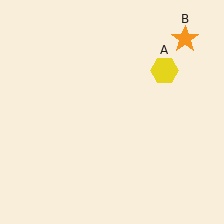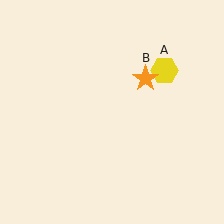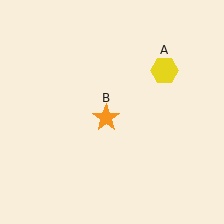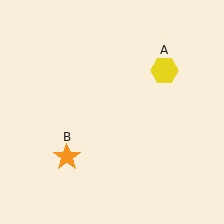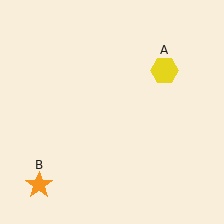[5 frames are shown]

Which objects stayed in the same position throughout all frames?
Yellow hexagon (object A) remained stationary.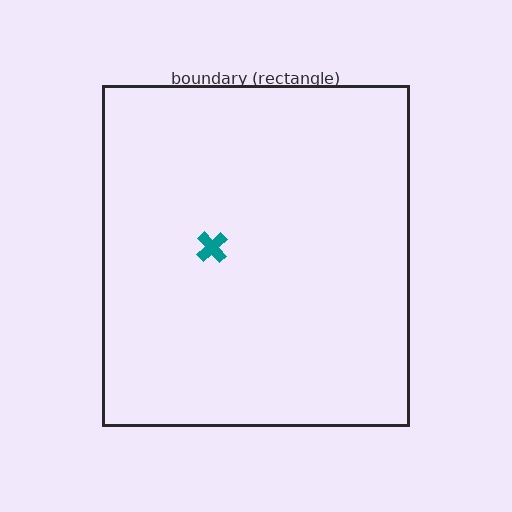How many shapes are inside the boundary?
1 inside, 0 outside.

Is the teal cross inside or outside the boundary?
Inside.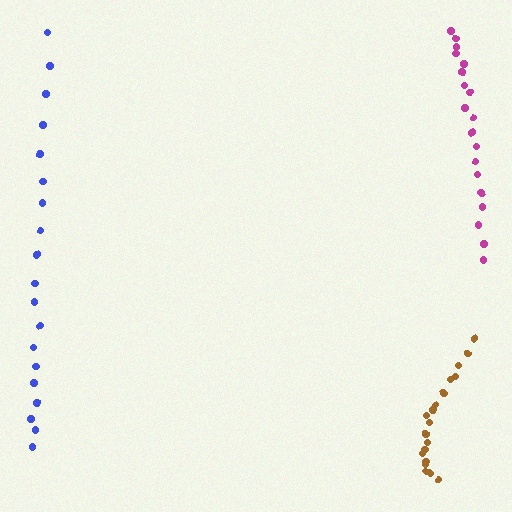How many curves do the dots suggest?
There are 3 distinct paths.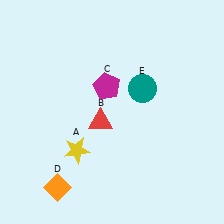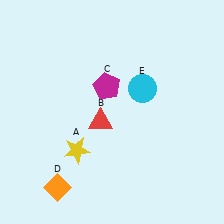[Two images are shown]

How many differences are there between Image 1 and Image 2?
There is 1 difference between the two images.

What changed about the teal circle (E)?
In Image 1, E is teal. In Image 2, it changed to cyan.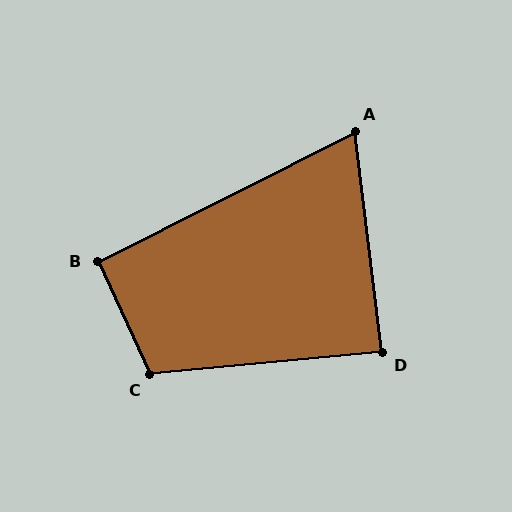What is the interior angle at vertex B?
Approximately 92 degrees (approximately right).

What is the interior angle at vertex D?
Approximately 88 degrees (approximately right).